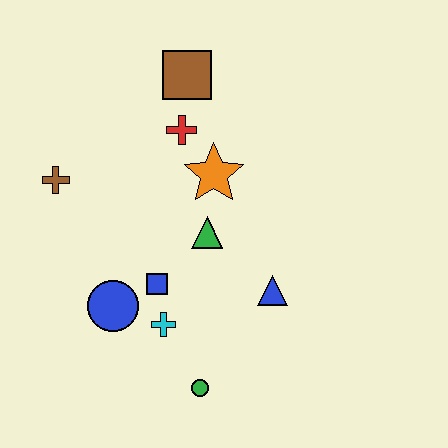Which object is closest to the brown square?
The red cross is closest to the brown square.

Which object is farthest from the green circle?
The brown square is farthest from the green circle.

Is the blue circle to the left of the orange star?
Yes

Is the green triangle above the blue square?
Yes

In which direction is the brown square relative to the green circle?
The brown square is above the green circle.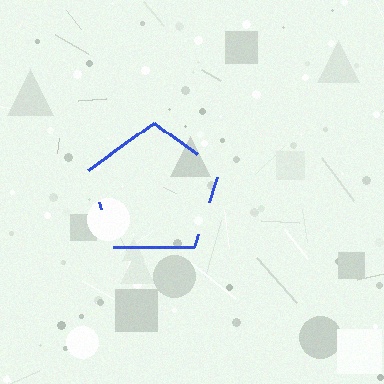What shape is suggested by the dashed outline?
The dashed outline suggests a pentagon.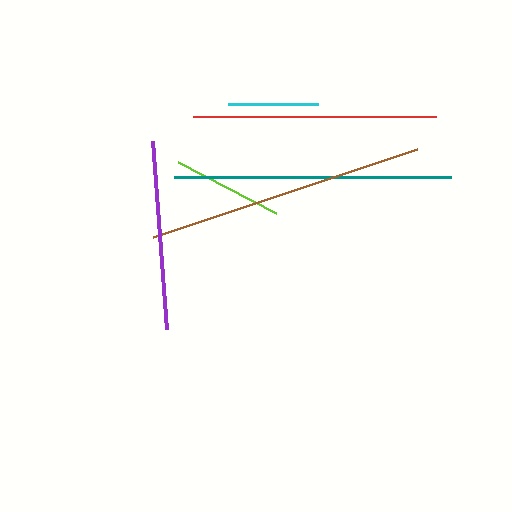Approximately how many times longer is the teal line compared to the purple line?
The teal line is approximately 1.5 times the length of the purple line.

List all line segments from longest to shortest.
From longest to shortest: brown, teal, red, purple, lime, cyan.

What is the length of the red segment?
The red segment is approximately 244 pixels long.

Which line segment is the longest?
The brown line is the longest at approximately 278 pixels.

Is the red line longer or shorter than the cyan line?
The red line is longer than the cyan line.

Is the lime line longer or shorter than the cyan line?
The lime line is longer than the cyan line.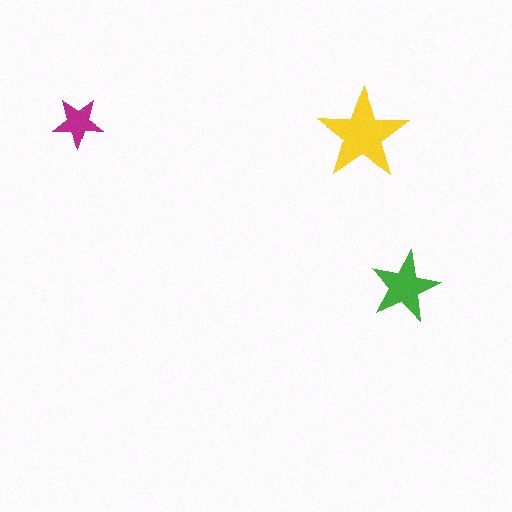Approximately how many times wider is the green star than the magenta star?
About 1.5 times wider.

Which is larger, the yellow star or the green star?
The yellow one.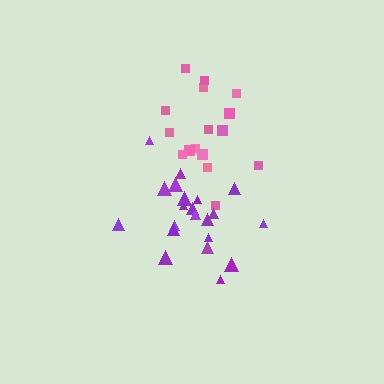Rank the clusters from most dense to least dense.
pink, purple.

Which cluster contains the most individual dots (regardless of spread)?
Purple (21).